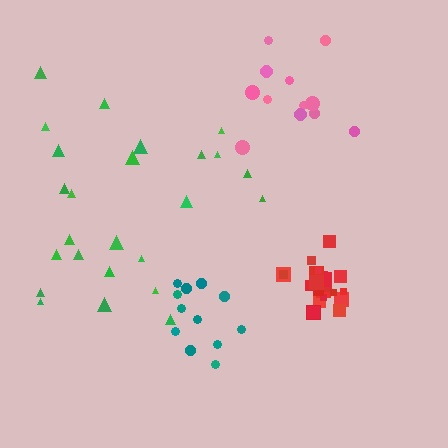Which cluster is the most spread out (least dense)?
Green.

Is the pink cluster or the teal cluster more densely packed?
Teal.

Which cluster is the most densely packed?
Red.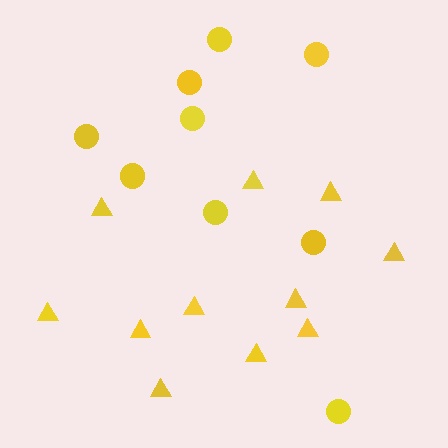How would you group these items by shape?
There are 2 groups: one group of triangles (11) and one group of circles (9).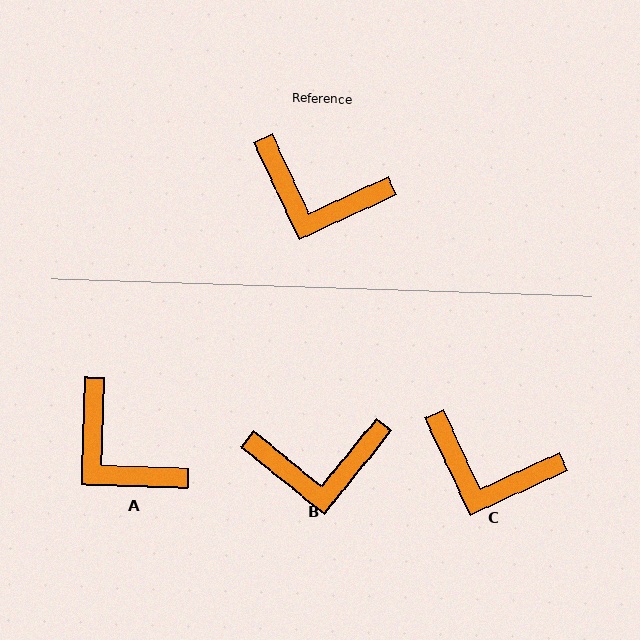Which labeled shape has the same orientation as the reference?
C.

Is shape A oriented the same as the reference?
No, it is off by about 27 degrees.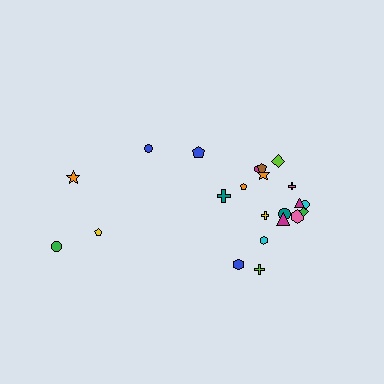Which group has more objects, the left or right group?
The right group.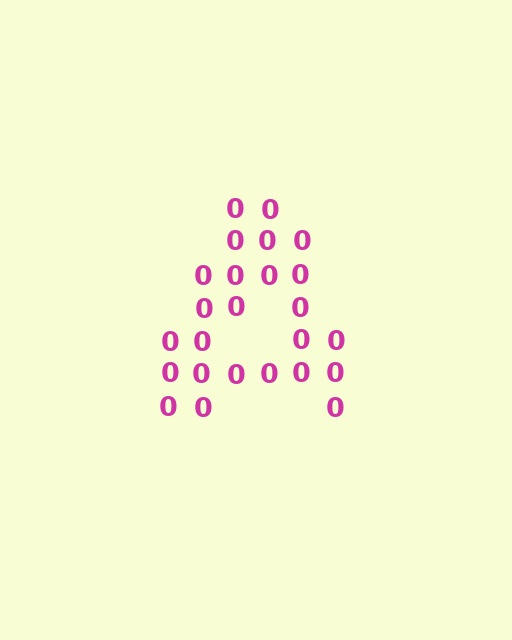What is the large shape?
The large shape is the letter A.